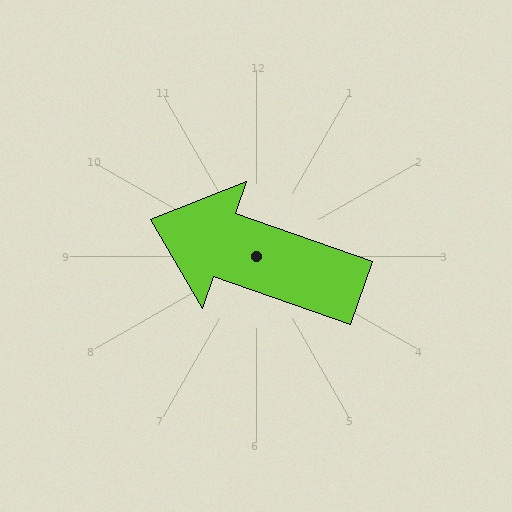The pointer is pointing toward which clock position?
Roughly 10 o'clock.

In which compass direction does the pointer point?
West.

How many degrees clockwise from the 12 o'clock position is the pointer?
Approximately 289 degrees.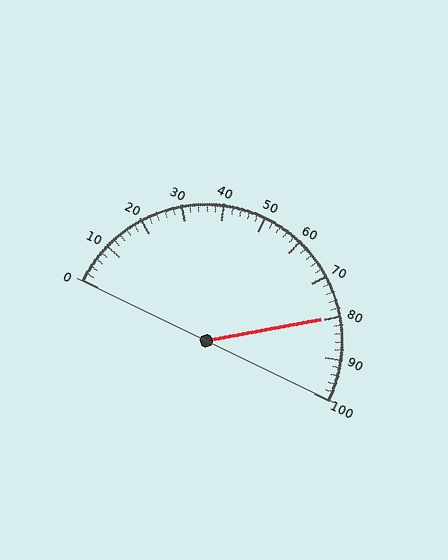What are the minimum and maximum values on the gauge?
The gauge ranges from 0 to 100.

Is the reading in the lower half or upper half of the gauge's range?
The reading is in the upper half of the range (0 to 100).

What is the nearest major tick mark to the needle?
The nearest major tick mark is 80.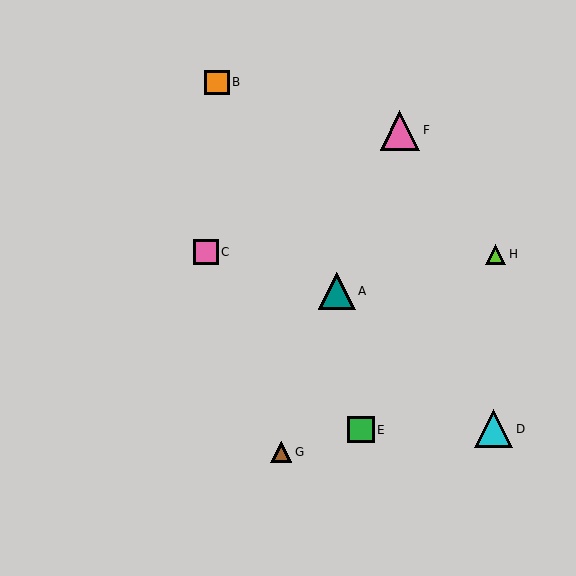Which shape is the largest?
The pink triangle (labeled F) is the largest.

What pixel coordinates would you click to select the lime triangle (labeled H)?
Click at (495, 254) to select the lime triangle H.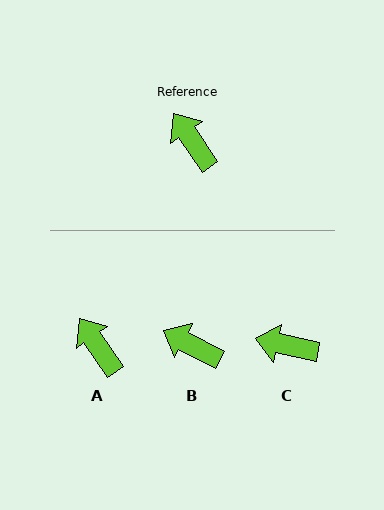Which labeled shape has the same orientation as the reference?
A.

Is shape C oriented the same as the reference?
No, it is off by about 44 degrees.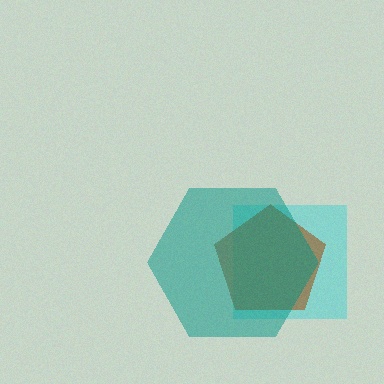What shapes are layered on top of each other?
The layered shapes are: a cyan square, a brown pentagon, a teal hexagon.